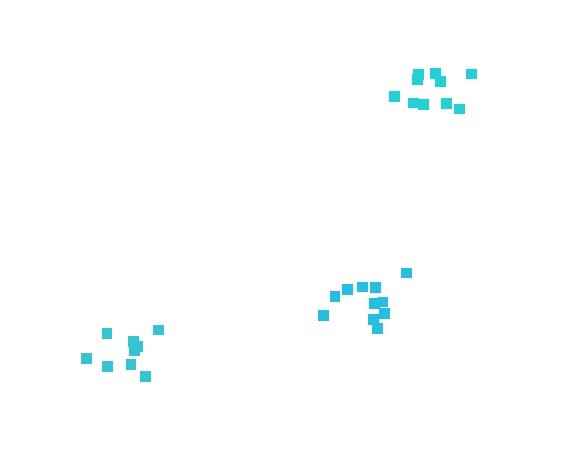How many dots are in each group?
Group 1: 11 dots, Group 2: 9 dots, Group 3: 10 dots (30 total).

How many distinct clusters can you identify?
There are 3 distinct clusters.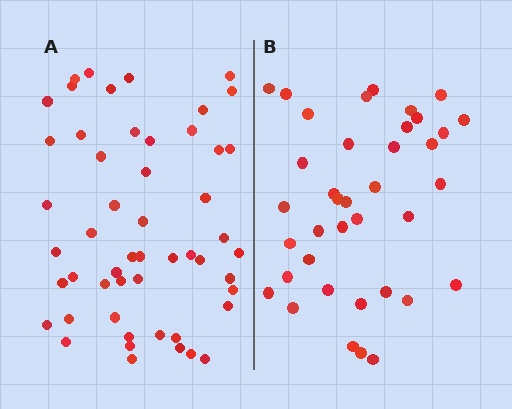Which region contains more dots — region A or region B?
Region A (the left region) has more dots.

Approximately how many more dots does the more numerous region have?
Region A has approximately 15 more dots than region B.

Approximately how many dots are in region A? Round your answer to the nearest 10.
About 50 dots. (The exact count is 52, which rounds to 50.)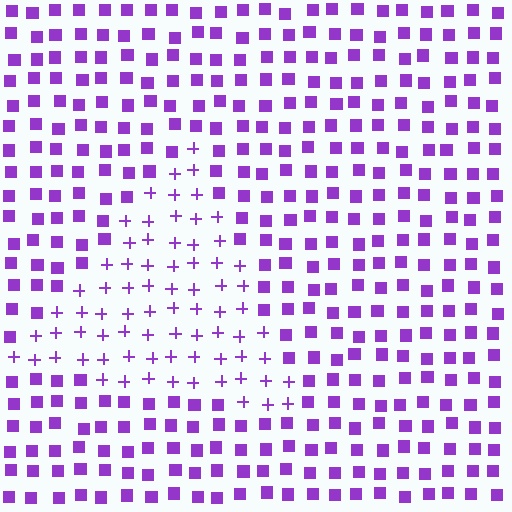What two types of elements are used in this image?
The image uses plus signs inside the triangle region and squares outside it.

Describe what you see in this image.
The image is filled with small purple elements arranged in a uniform grid. A triangle-shaped region contains plus signs, while the surrounding area contains squares. The boundary is defined purely by the change in element shape.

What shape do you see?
I see a triangle.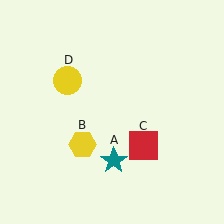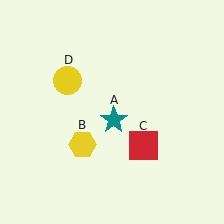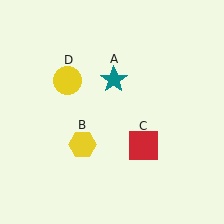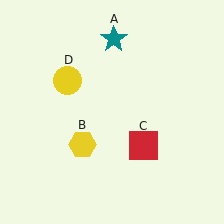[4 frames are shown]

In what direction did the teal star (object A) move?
The teal star (object A) moved up.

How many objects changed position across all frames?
1 object changed position: teal star (object A).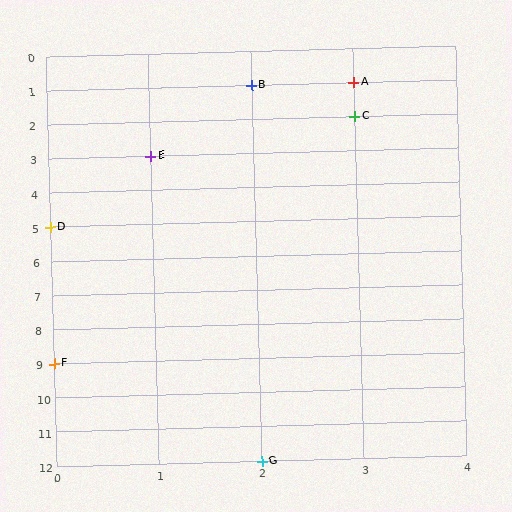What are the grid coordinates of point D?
Point D is at grid coordinates (0, 5).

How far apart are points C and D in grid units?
Points C and D are 3 columns and 3 rows apart (about 4.2 grid units diagonally).